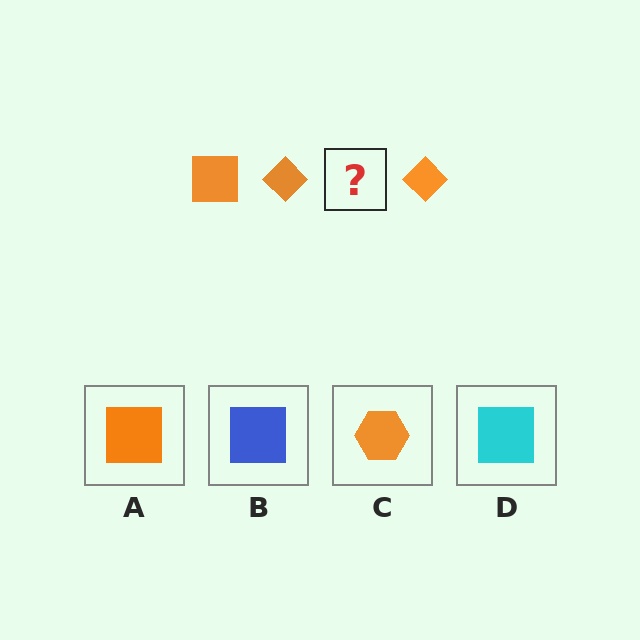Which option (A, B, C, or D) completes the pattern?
A.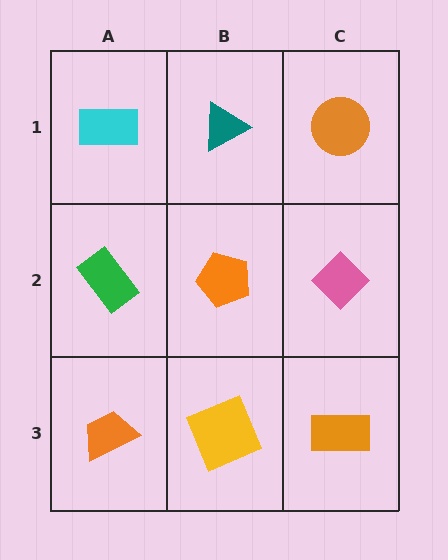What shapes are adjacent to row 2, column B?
A teal triangle (row 1, column B), a yellow square (row 3, column B), a green rectangle (row 2, column A), a pink diamond (row 2, column C).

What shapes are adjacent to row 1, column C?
A pink diamond (row 2, column C), a teal triangle (row 1, column B).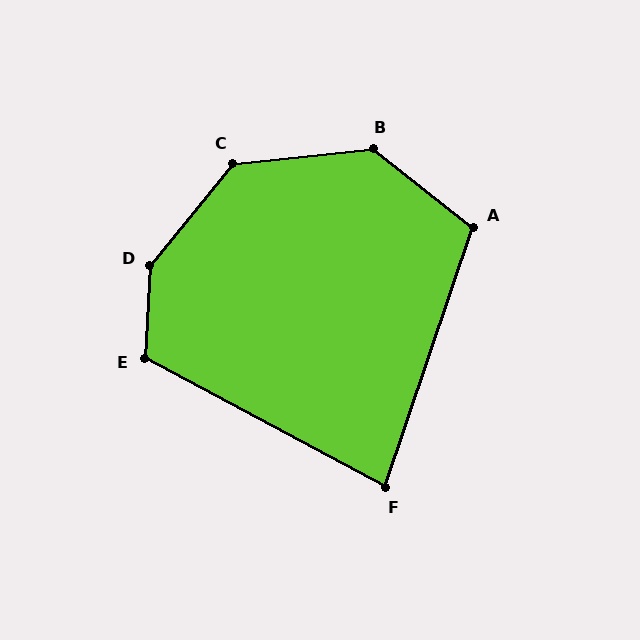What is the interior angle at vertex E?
Approximately 115 degrees (obtuse).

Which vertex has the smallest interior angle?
F, at approximately 81 degrees.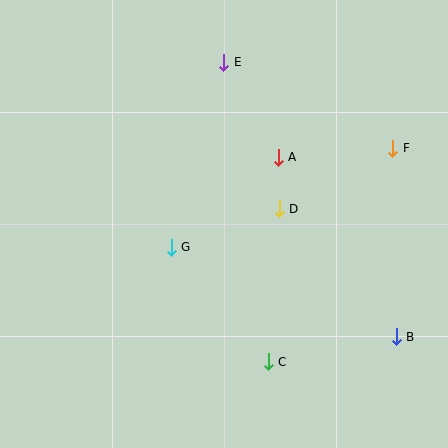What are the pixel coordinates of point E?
Point E is at (224, 62).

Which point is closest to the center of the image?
Point D at (279, 209) is closest to the center.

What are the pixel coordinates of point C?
Point C is at (268, 362).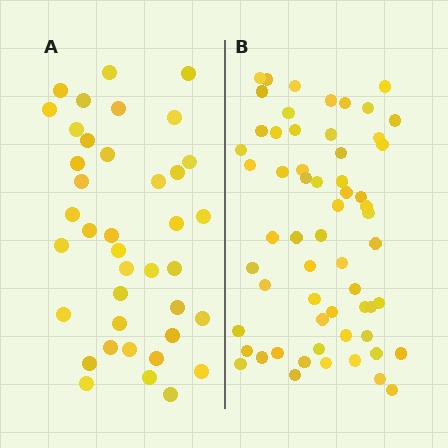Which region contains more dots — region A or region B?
Region B (the right region) has more dots.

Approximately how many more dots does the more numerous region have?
Region B has approximately 20 more dots than region A.